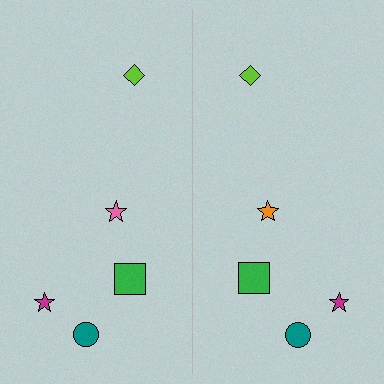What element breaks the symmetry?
The orange star on the right side breaks the symmetry — its mirror counterpart is pink.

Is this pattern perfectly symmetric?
No, the pattern is not perfectly symmetric. The orange star on the right side breaks the symmetry — its mirror counterpart is pink.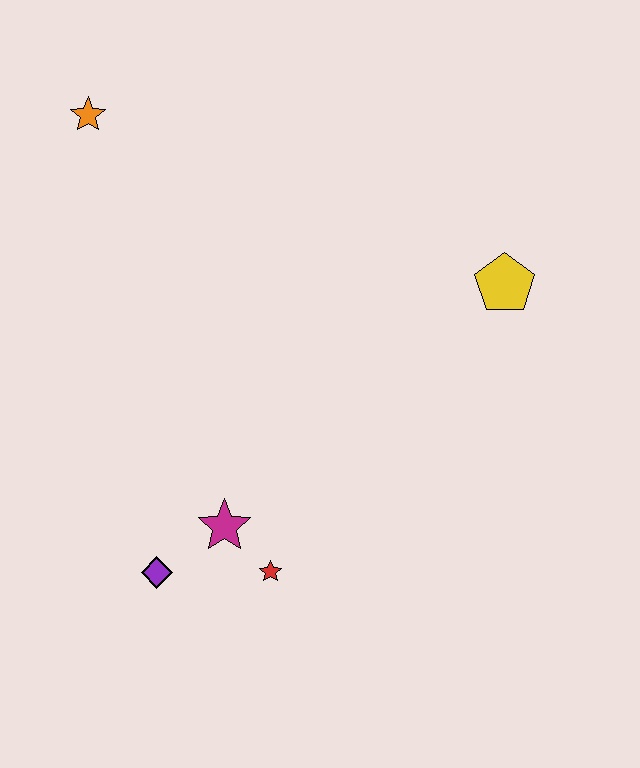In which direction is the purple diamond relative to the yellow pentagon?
The purple diamond is to the left of the yellow pentagon.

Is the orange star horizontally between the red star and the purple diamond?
No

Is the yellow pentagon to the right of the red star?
Yes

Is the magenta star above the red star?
Yes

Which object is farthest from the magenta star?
The orange star is farthest from the magenta star.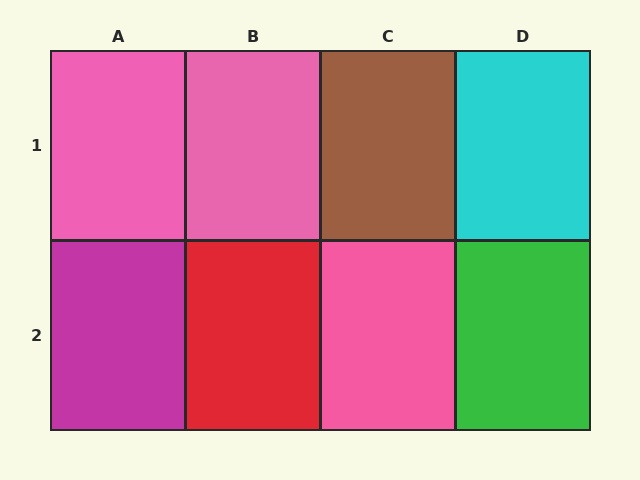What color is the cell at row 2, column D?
Green.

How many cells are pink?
3 cells are pink.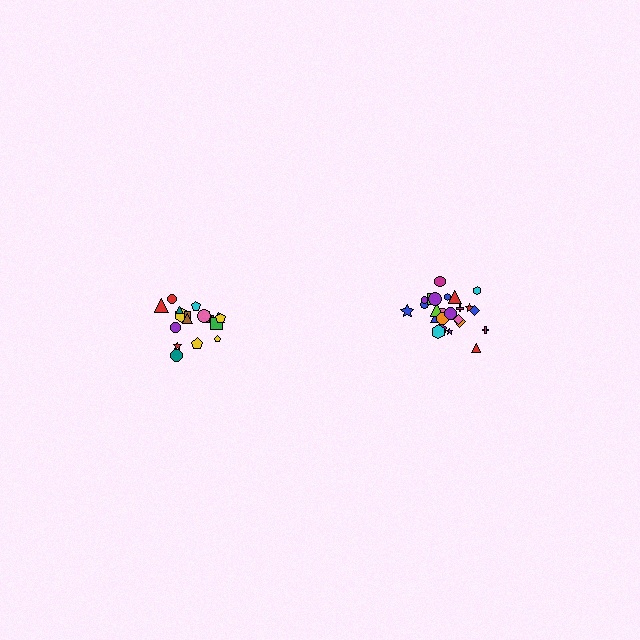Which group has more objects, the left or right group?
The right group.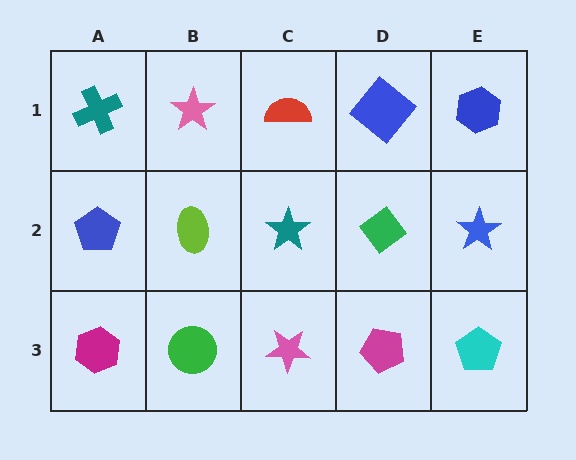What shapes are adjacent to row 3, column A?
A blue pentagon (row 2, column A), a green circle (row 3, column B).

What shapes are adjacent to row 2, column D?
A blue diamond (row 1, column D), a magenta pentagon (row 3, column D), a teal star (row 2, column C), a blue star (row 2, column E).